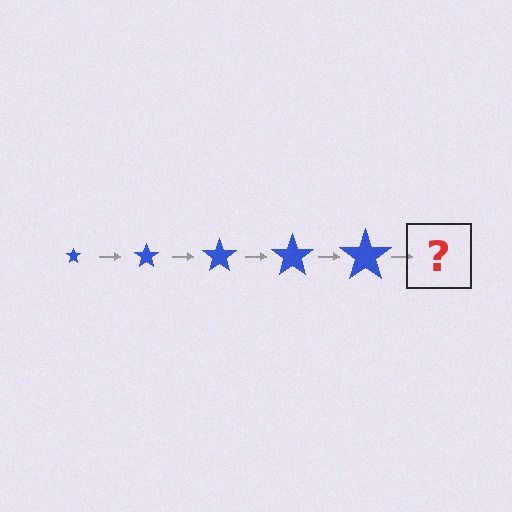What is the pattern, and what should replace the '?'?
The pattern is that the star gets progressively larger each step. The '?' should be a blue star, larger than the previous one.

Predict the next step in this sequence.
The next step is a blue star, larger than the previous one.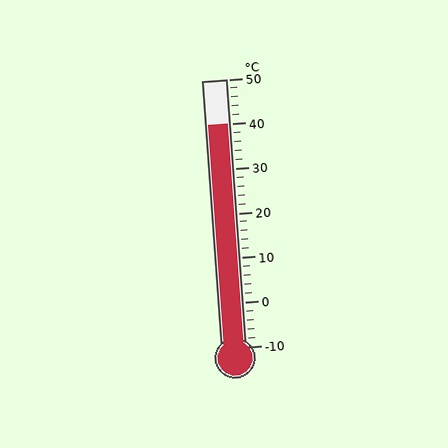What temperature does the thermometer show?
The thermometer shows approximately 40°C.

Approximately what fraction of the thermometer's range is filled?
The thermometer is filled to approximately 85% of its range.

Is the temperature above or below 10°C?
The temperature is above 10°C.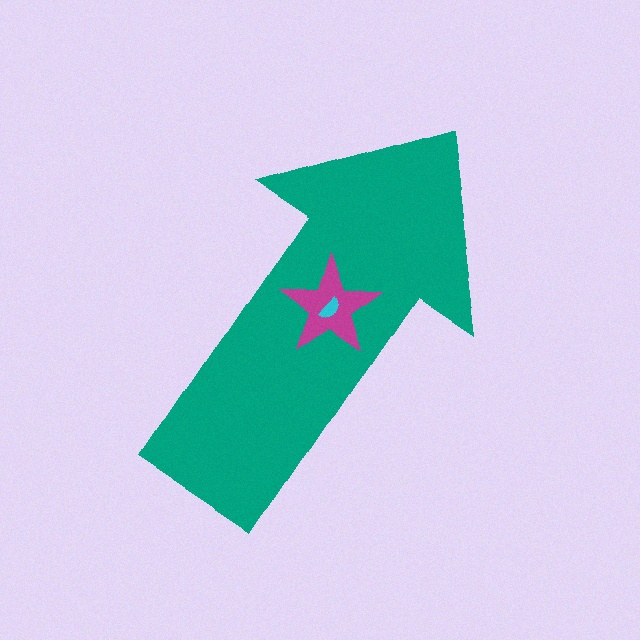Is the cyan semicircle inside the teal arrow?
Yes.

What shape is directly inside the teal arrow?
The magenta star.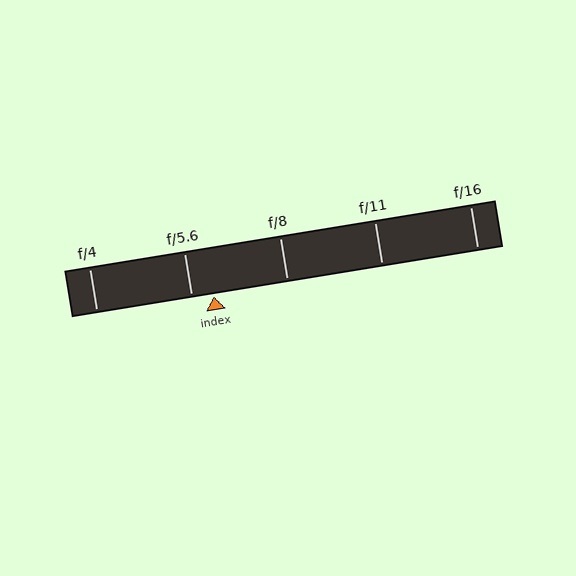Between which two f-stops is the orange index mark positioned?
The index mark is between f/5.6 and f/8.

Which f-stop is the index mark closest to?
The index mark is closest to f/5.6.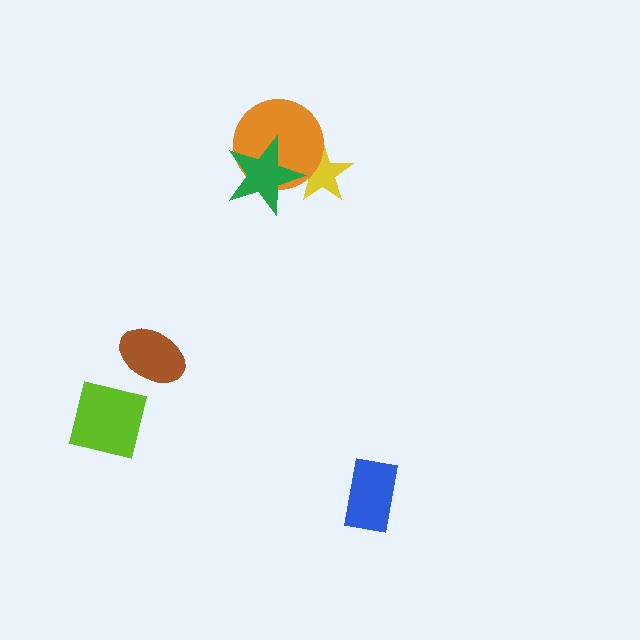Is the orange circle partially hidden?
Yes, it is partially covered by another shape.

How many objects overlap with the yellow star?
2 objects overlap with the yellow star.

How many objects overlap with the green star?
2 objects overlap with the green star.